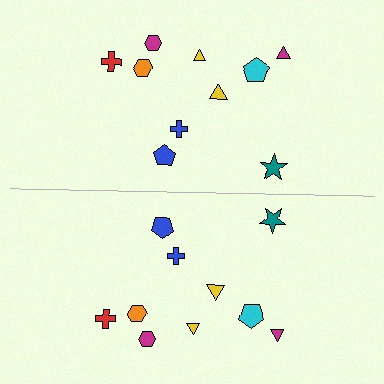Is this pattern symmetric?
Yes, this pattern has bilateral (reflection) symmetry.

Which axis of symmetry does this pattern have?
The pattern has a horizontal axis of symmetry running through the center of the image.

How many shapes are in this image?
There are 20 shapes in this image.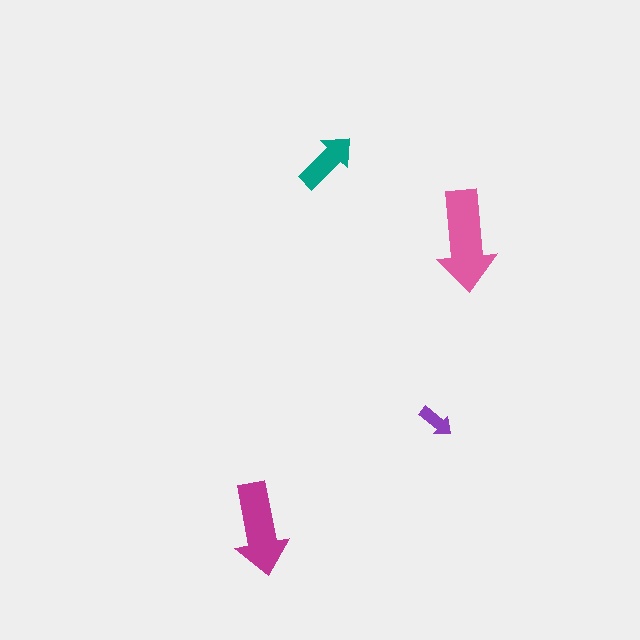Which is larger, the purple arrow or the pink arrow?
The pink one.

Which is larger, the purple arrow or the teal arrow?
The teal one.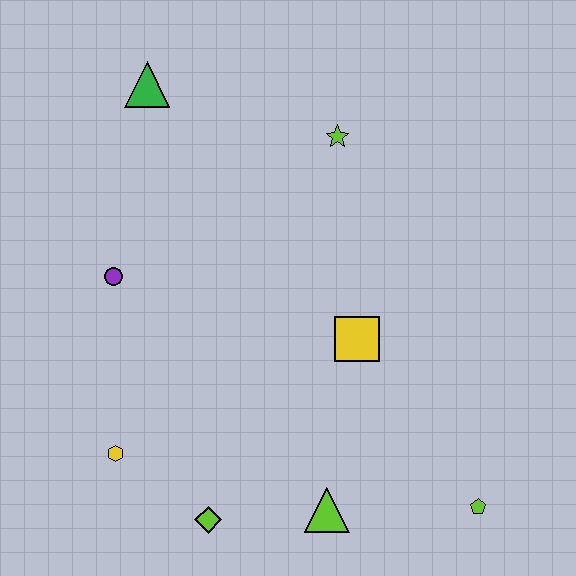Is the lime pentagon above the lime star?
No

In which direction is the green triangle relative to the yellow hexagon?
The green triangle is above the yellow hexagon.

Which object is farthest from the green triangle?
The lime pentagon is farthest from the green triangle.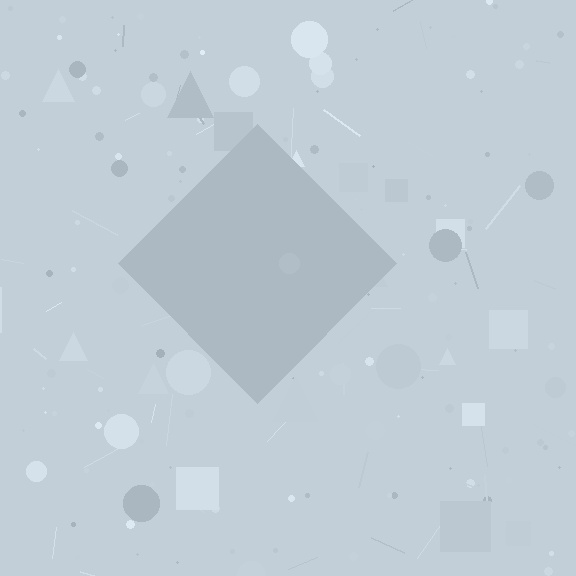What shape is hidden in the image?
A diamond is hidden in the image.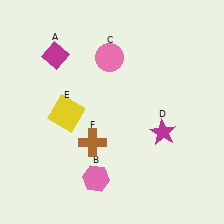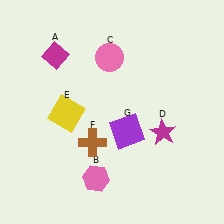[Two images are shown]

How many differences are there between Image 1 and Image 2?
There is 1 difference between the two images.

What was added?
A purple square (G) was added in Image 2.